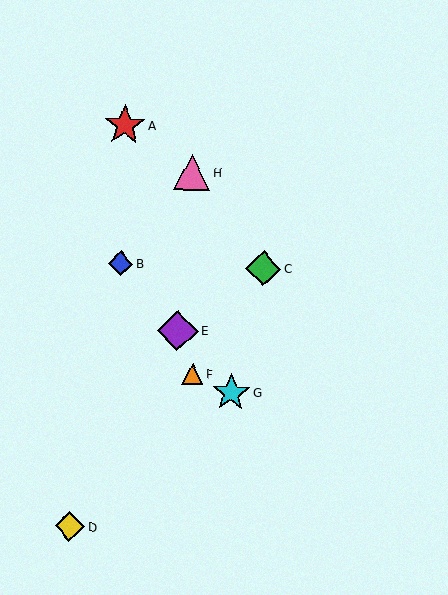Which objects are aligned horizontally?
Objects B, C are aligned horizontally.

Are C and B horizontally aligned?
Yes, both are at y≈268.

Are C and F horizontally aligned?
No, C is at y≈268 and F is at y≈374.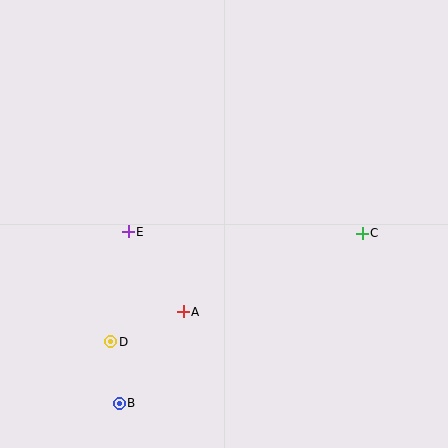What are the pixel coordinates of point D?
Point D is at (111, 342).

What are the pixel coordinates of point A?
Point A is at (183, 312).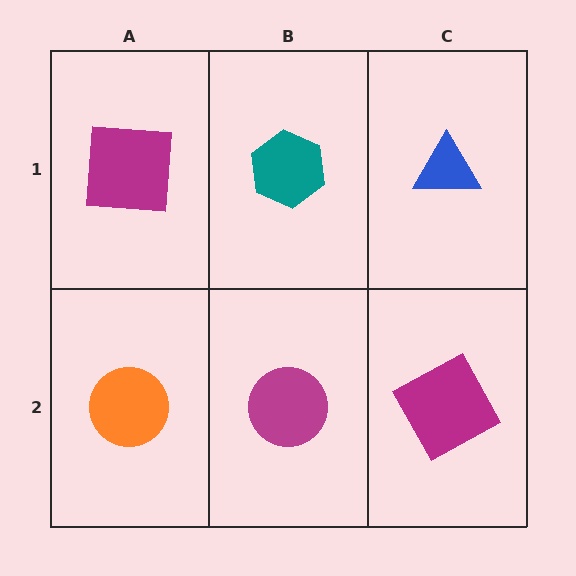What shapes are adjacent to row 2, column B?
A teal hexagon (row 1, column B), an orange circle (row 2, column A), a magenta square (row 2, column C).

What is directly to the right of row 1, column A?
A teal hexagon.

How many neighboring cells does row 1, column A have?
2.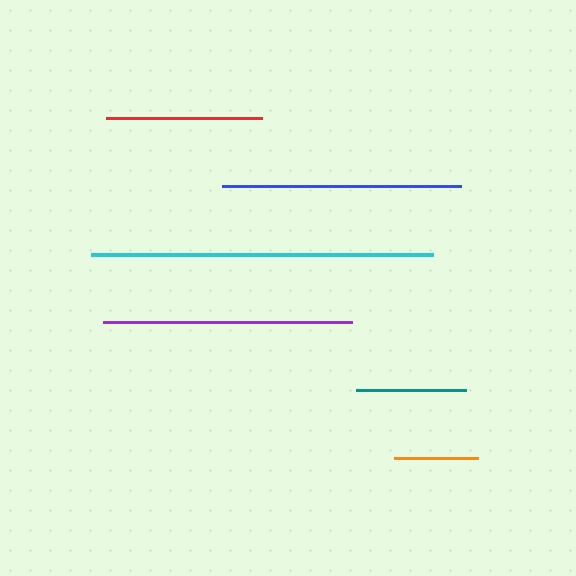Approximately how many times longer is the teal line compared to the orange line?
The teal line is approximately 1.3 times the length of the orange line.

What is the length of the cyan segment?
The cyan segment is approximately 342 pixels long.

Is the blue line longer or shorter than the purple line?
The purple line is longer than the blue line.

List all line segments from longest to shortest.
From longest to shortest: cyan, purple, blue, red, teal, orange.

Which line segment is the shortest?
The orange line is the shortest at approximately 83 pixels.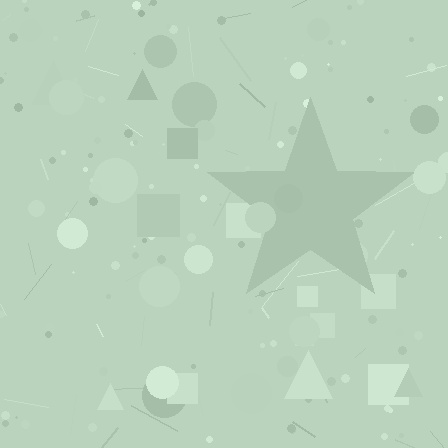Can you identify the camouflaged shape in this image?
The camouflaged shape is a star.